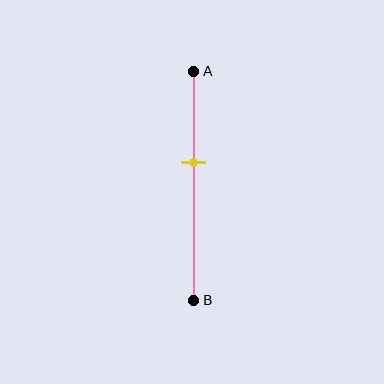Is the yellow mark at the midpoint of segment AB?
No, the mark is at about 40% from A, not at the 50% midpoint.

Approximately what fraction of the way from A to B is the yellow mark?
The yellow mark is approximately 40% of the way from A to B.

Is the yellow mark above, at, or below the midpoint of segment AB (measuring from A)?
The yellow mark is above the midpoint of segment AB.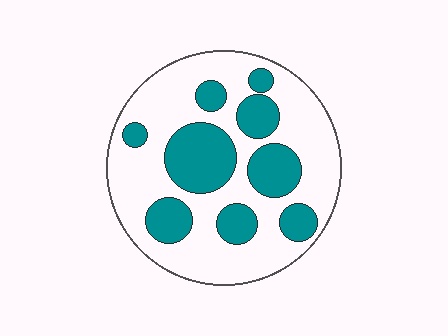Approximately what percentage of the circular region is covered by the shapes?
Approximately 35%.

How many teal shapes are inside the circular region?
9.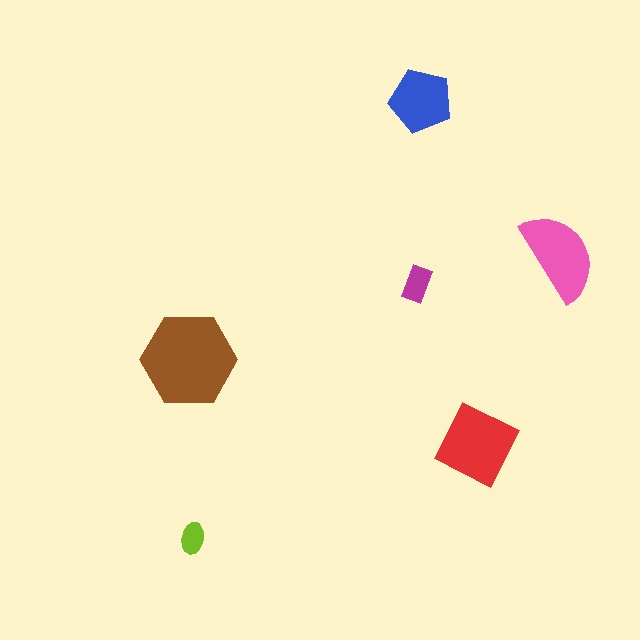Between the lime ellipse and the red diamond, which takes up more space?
The red diamond.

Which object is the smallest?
The lime ellipse.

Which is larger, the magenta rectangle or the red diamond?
The red diamond.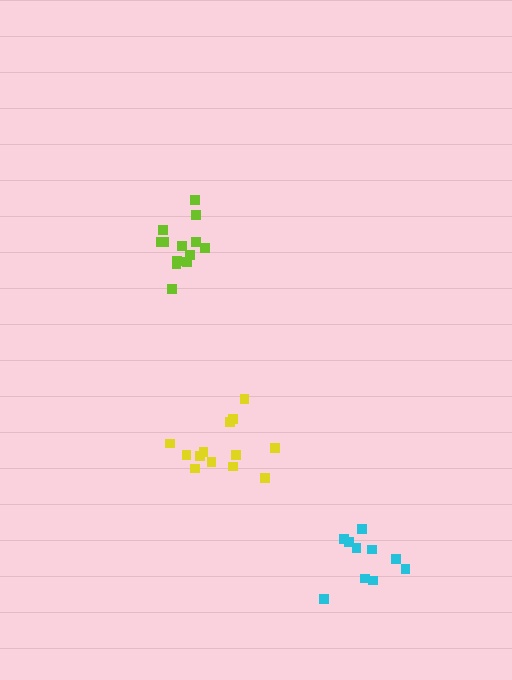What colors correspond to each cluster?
The clusters are colored: lime, yellow, cyan.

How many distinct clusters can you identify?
There are 3 distinct clusters.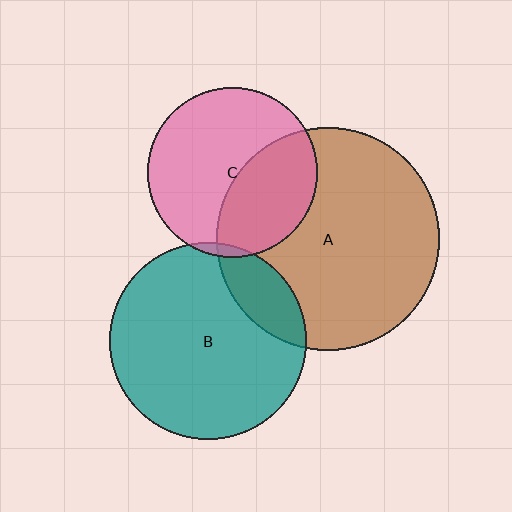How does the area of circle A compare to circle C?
Approximately 1.7 times.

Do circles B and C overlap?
Yes.